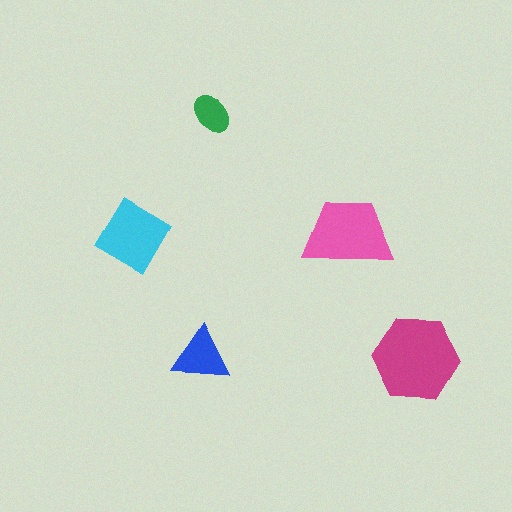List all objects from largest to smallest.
The magenta hexagon, the pink trapezoid, the cyan diamond, the blue triangle, the green ellipse.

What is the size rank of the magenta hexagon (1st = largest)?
1st.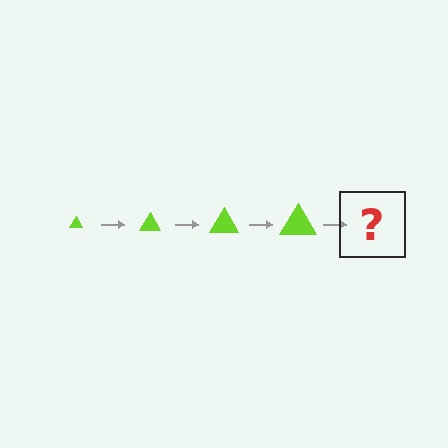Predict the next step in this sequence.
The next step is a lime triangle, larger than the previous one.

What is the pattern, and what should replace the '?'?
The pattern is that the triangle gets progressively larger each step. The '?' should be a lime triangle, larger than the previous one.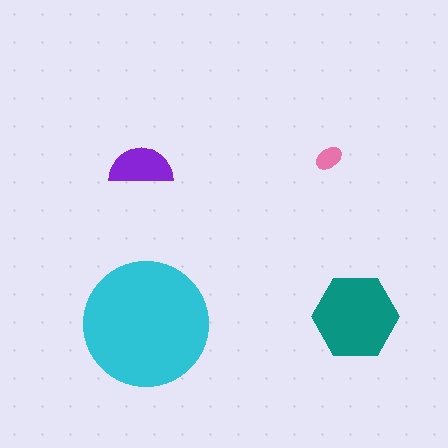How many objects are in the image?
There are 4 objects in the image.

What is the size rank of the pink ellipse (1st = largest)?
4th.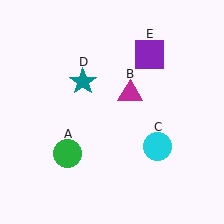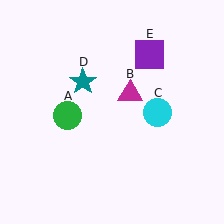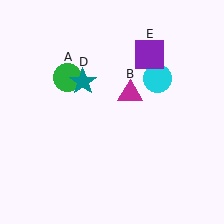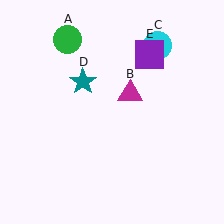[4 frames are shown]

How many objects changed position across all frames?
2 objects changed position: green circle (object A), cyan circle (object C).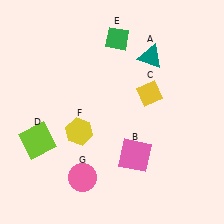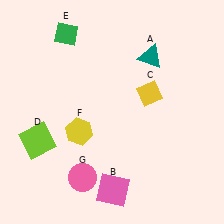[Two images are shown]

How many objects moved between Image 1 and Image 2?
2 objects moved between the two images.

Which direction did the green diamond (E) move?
The green diamond (E) moved left.